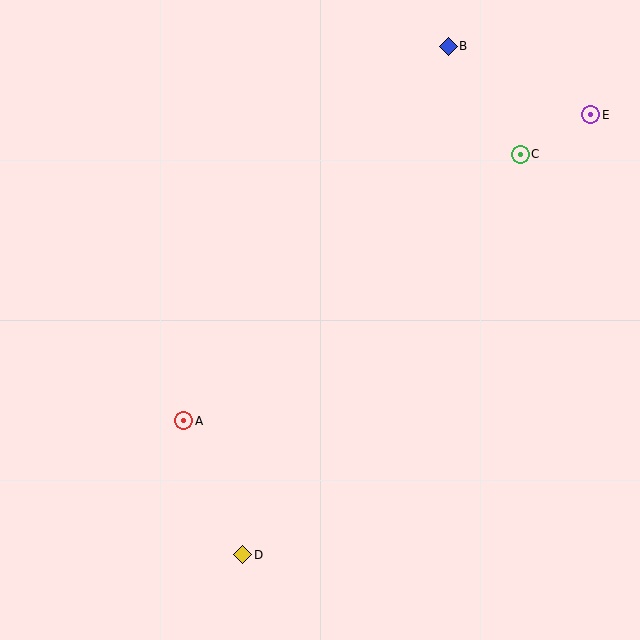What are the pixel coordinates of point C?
Point C is at (520, 154).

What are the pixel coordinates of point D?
Point D is at (243, 555).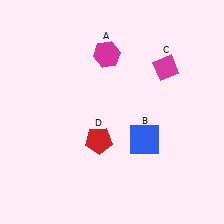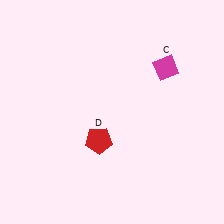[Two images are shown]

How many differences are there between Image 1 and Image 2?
There are 2 differences between the two images.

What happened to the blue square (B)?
The blue square (B) was removed in Image 2. It was in the bottom-right area of Image 1.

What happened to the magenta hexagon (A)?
The magenta hexagon (A) was removed in Image 2. It was in the top-left area of Image 1.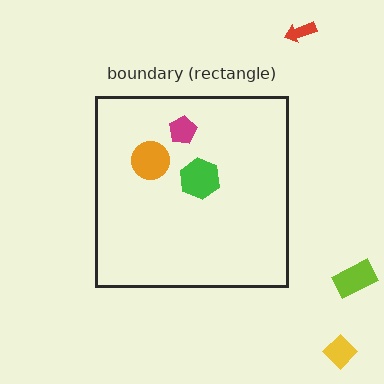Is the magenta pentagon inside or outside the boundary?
Inside.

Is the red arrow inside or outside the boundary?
Outside.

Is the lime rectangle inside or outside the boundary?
Outside.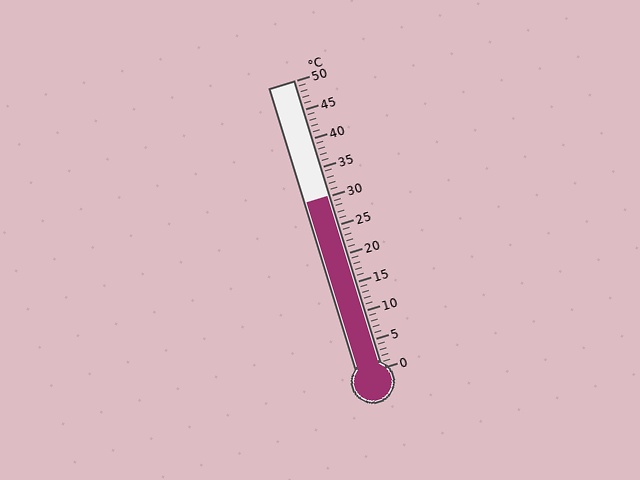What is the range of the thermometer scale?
The thermometer scale ranges from 0°C to 50°C.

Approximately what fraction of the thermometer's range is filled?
The thermometer is filled to approximately 60% of its range.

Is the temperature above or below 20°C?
The temperature is above 20°C.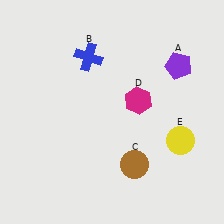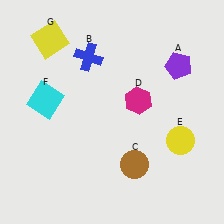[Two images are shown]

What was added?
A cyan square (F), a yellow square (G) were added in Image 2.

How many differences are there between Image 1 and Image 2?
There are 2 differences between the two images.